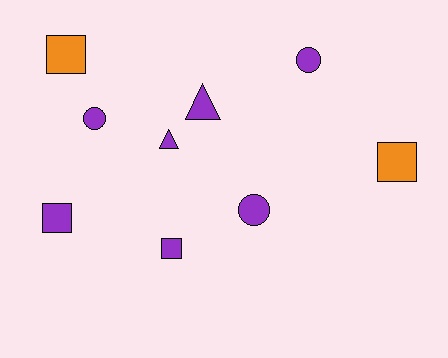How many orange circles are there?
There are no orange circles.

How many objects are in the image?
There are 9 objects.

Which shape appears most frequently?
Square, with 4 objects.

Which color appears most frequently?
Purple, with 7 objects.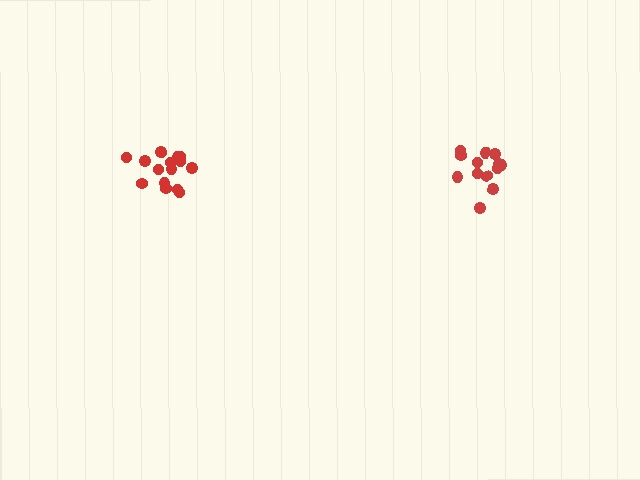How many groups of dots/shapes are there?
There are 2 groups.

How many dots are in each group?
Group 1: 16 dots, Group 2: 13 dots (29 total).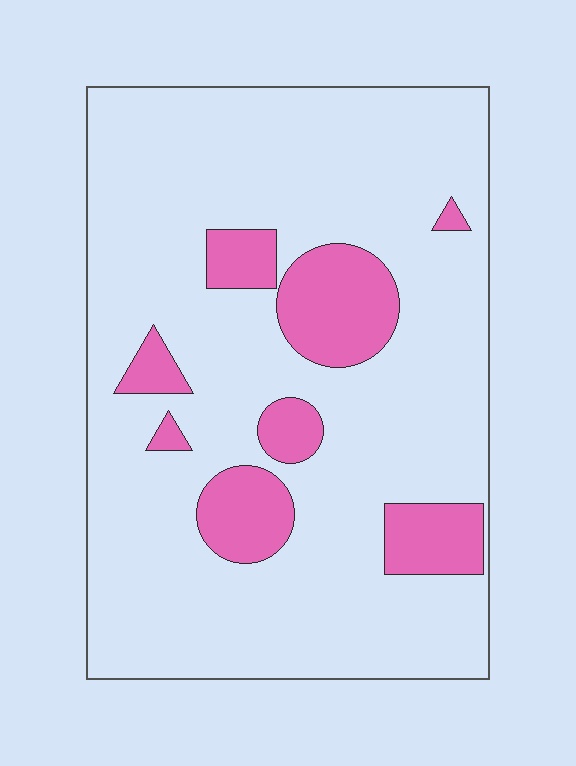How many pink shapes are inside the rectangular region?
8.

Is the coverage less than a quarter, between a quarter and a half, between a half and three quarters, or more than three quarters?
Less than a quarter.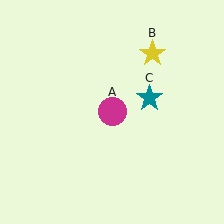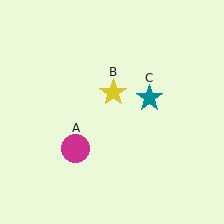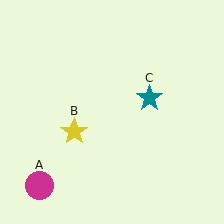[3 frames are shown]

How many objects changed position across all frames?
2 objects changed position: magenta circle (object A), yellow star (object B).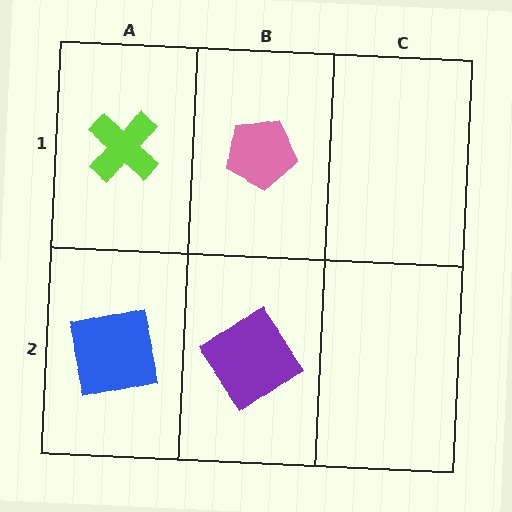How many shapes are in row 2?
2 shapes.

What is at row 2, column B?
A purple diamond.